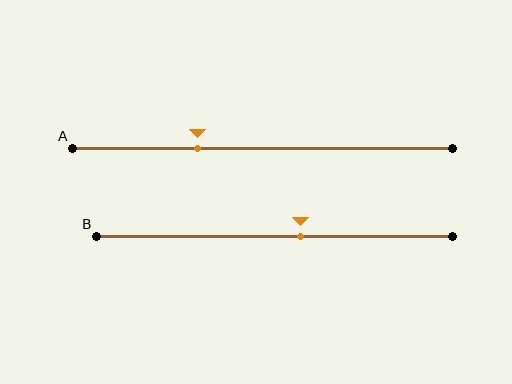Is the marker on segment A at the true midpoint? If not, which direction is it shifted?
No, the marker on segment A is shifted to the left by about 17% of the segment length.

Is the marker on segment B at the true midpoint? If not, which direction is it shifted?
No, the marker on segment B is shifted to the right by about 7% of the segment length.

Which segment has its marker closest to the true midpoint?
Segment B has its marker closest to the true midpoint.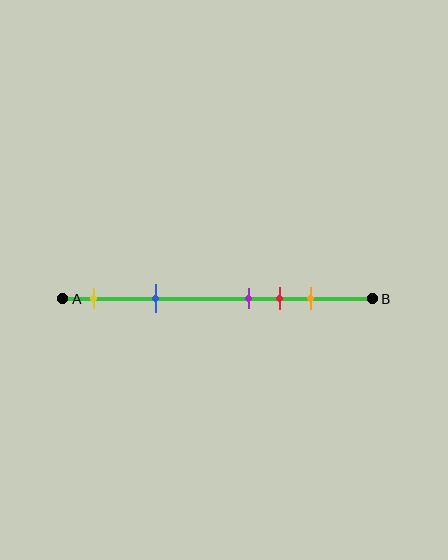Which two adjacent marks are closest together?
The purple and red marks are the closest adjacent pair.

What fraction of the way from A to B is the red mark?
The red mark is approximately 70% (0.7) of the way from A to B.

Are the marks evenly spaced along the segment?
No, the marks are not evenly spaced.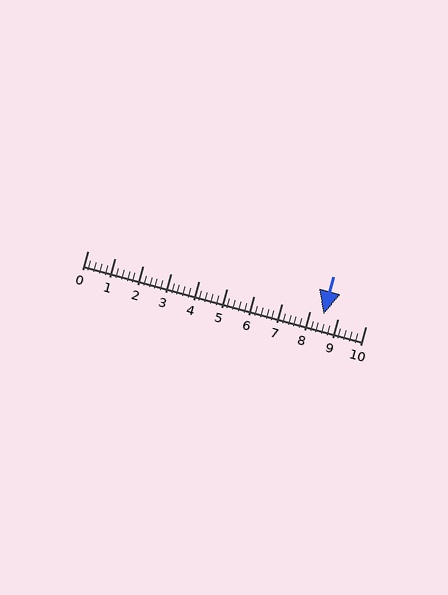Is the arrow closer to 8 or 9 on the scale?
The arrow is closer to 9.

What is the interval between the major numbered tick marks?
The major tick marks are spaced 1 units apart.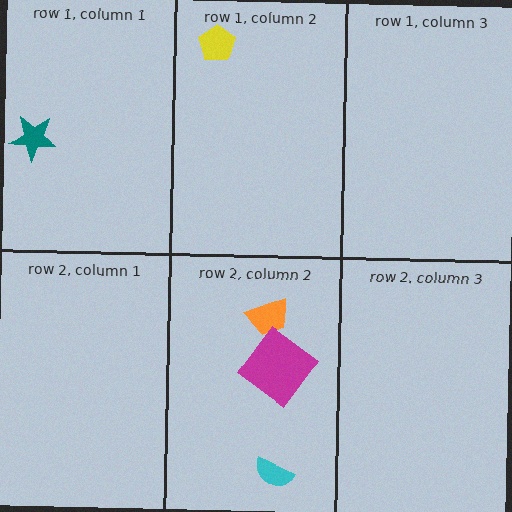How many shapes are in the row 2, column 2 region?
3.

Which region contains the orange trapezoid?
The row 2, column 2 region.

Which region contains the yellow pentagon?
The row 1, column 2 region.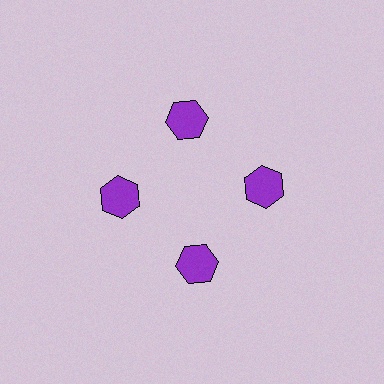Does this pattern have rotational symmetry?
Yes, this pattern has 4-fold rotational symmetry. It looks the same after rotating 90 degrees around the center.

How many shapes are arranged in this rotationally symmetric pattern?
There are 4 shapes, arranged in 4 groups of 1.